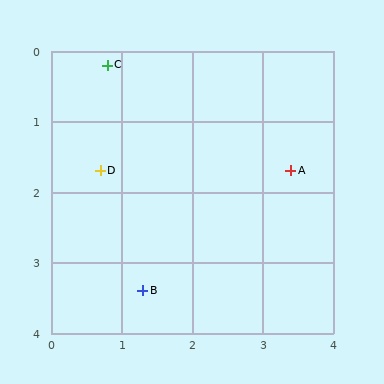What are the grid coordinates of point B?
Point B is at approximately (1.3, 3.4).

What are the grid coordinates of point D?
Point D is at approximately (0.7, 1.7).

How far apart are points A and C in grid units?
Points A and C are about 3.0 grid units apart.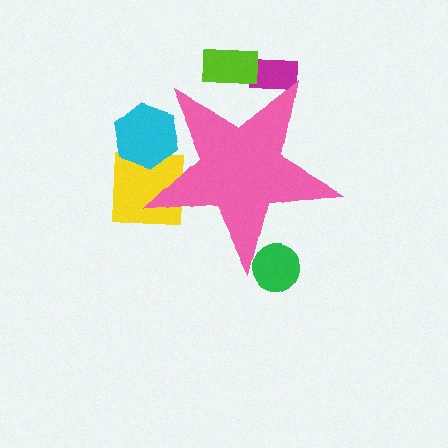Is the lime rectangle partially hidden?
Yes, the lime rectangle is partially hidden behind the pink star.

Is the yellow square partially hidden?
Yes, the yellow square is partially hidden behind the pink star.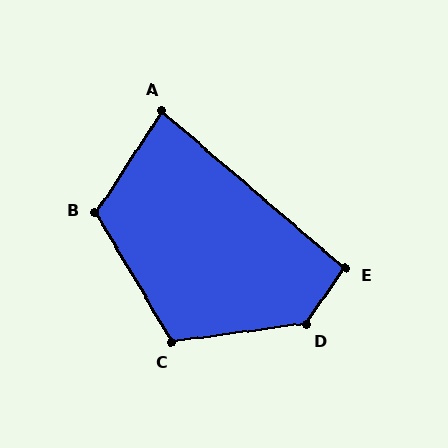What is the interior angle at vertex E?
Approximately 95 degrees (obtuse).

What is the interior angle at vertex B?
Approximately 116 degrees (obtuse).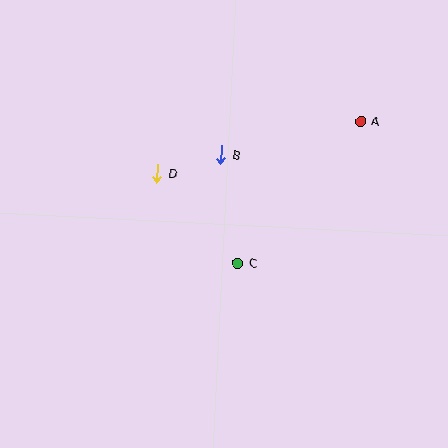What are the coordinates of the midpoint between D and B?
The midpoint between D and B is at (189, 164).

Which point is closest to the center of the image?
Point C at (238, 263) is closest to the center.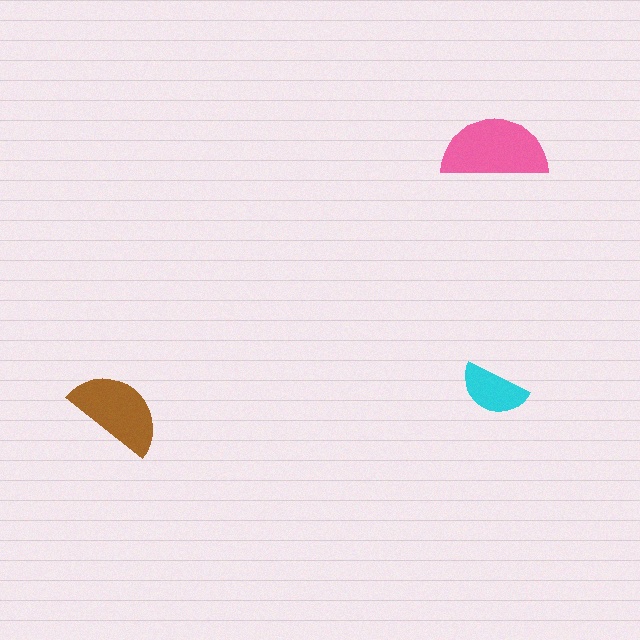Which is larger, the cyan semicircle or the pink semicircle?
The pink one.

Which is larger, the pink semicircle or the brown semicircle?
The pink one.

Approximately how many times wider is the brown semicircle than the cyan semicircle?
About 1.5 times wider.